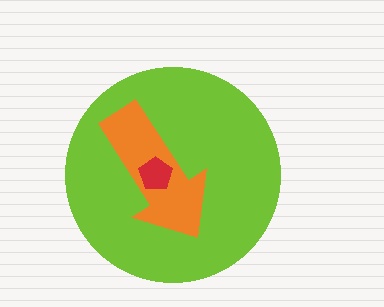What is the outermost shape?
The lime circle.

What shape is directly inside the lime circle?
The orange arrow.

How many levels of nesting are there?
3.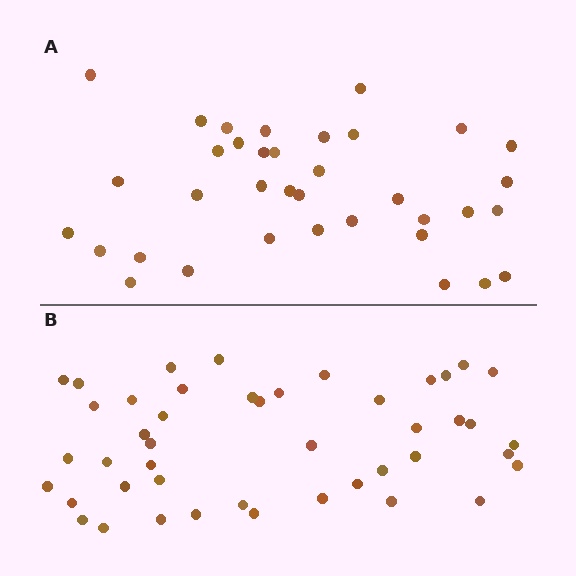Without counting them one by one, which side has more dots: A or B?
Region B (the bottom region) has more dots.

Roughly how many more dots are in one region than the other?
Region B has roughly 8 or so more dots than region A.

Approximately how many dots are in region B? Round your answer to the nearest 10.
About 40 dots. (The exact count is 45, which rounds to 40.)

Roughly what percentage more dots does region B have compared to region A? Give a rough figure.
About 25% more.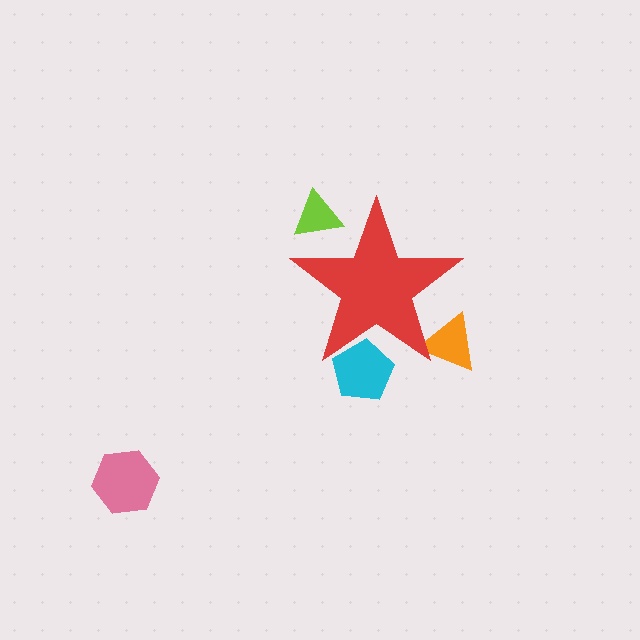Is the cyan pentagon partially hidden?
Yes, the cyan pentagon is partially hidden behind the red star.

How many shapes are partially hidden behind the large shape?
3 shapes are partially hidden.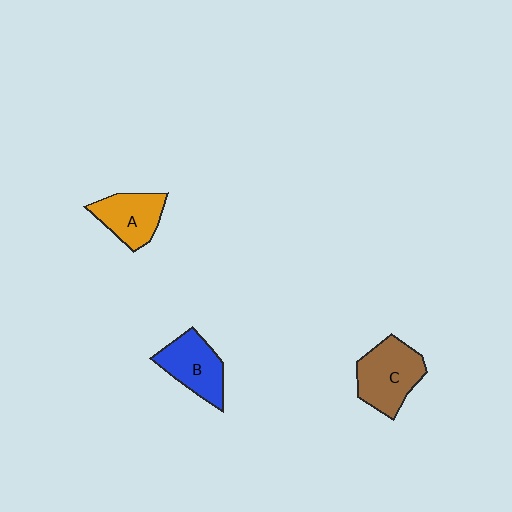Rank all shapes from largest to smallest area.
From largest to smallest: C (brown), B (blue), A (orange).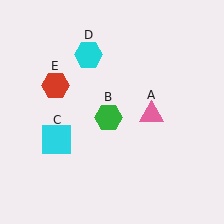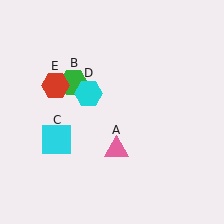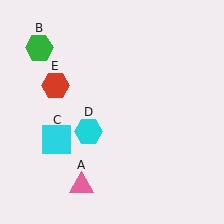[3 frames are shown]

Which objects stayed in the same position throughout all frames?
Cyan square (object C) and red hexagon (object E) remained stationary.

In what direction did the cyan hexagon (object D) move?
The cyan hexagon (object D) moved down.